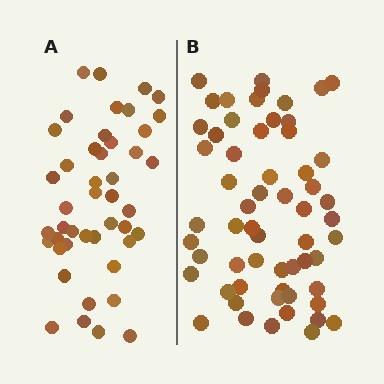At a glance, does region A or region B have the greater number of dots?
Region B (the right region) has more dots.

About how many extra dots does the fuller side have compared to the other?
Region B has approximately 15 more dots than region A.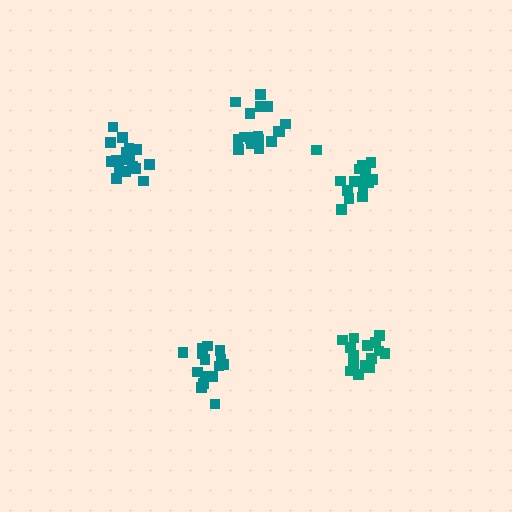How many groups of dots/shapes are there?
There are 5 groups.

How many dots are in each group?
Group 1: 17 dots, Group 2: 16 dots, Group 3: 18 dots, Group 4: 15 dots, Group 5: 15 dots (81 total).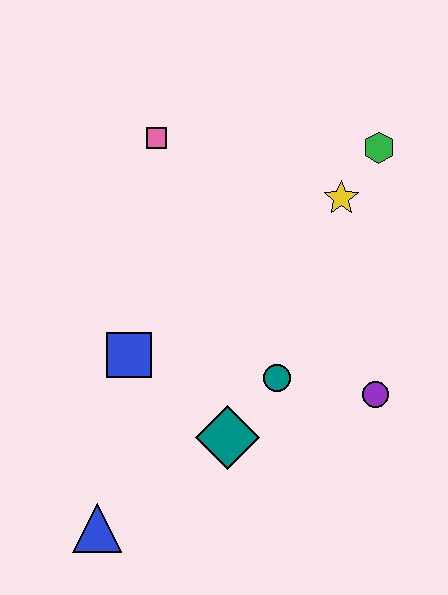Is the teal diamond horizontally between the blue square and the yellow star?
Yes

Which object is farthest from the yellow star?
The blue triangle is farthest from the yellow star.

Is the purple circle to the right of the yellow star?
Yes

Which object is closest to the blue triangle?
The teal diamond is closest to the blue triangle.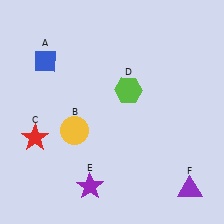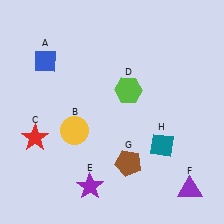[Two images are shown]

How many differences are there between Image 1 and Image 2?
There are 2 differences between the two images.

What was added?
A brown pentagon (G), a teal diamond (H) were added in Image 2.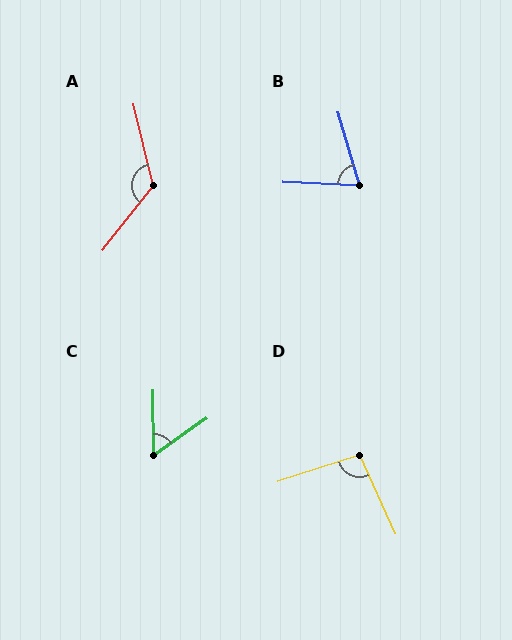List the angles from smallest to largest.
C (55°), B (71°), D (96°), A (129°).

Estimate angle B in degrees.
Approximately 71 degrees.